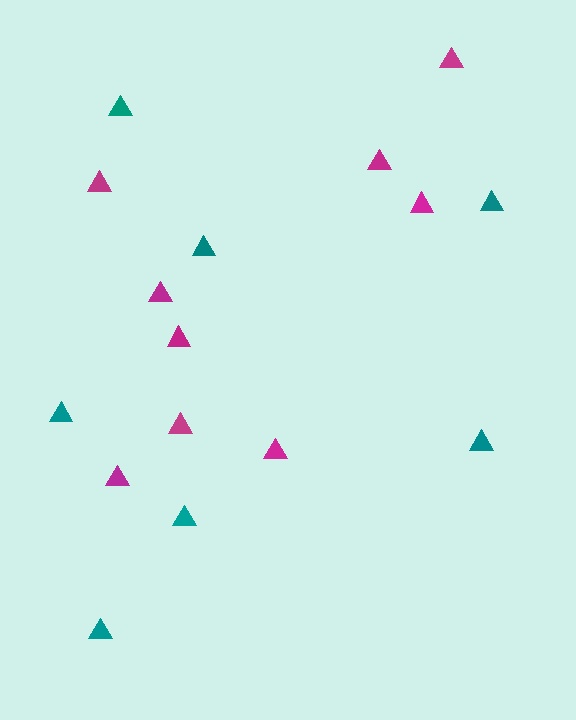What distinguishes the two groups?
There are 2 groups: one group of teal triangles (7) and one group of magenta triangles (9).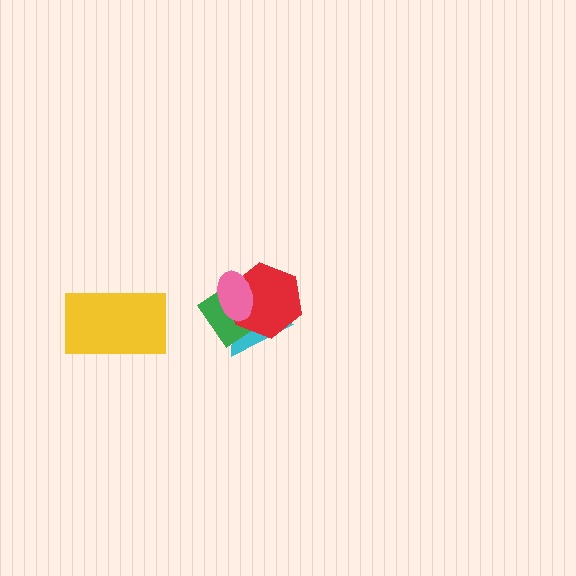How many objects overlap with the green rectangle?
3 objects overlap with the green rectangle.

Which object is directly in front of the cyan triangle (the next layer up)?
The green rectangle is directly in front of the cyan triangle.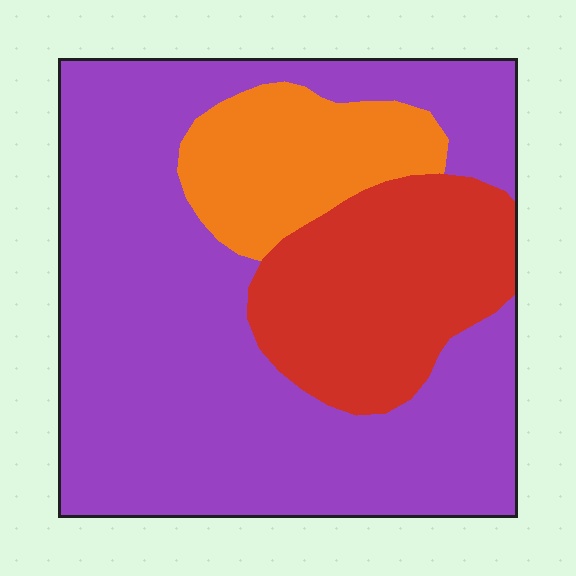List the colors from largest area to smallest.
From largest to smallest: purple, red, orange.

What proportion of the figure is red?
Red covers around 20% of the figure.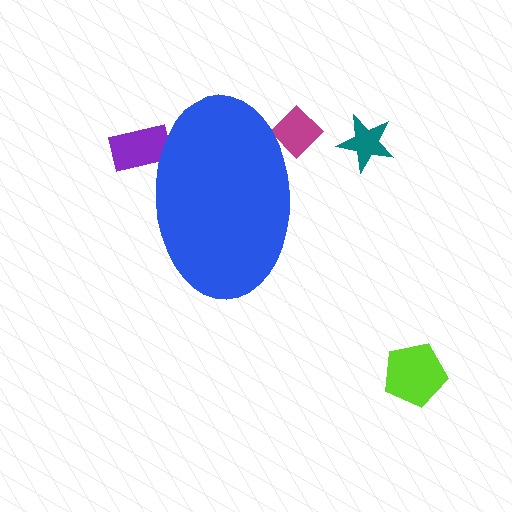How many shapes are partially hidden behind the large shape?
2 shapes are partially hidden.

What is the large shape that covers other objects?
A blue ellipse.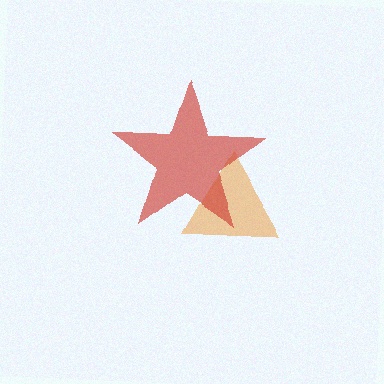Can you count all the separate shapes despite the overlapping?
Yes, there are 2 separate shapes.